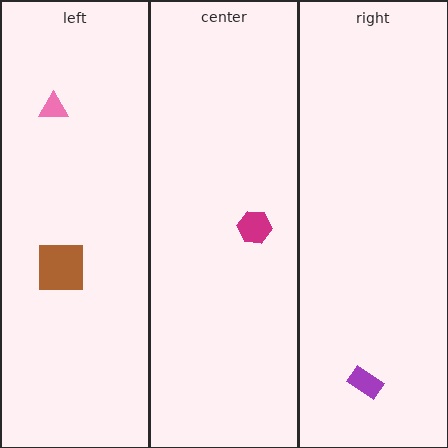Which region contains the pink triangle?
The left region.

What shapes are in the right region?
The purple rectangle.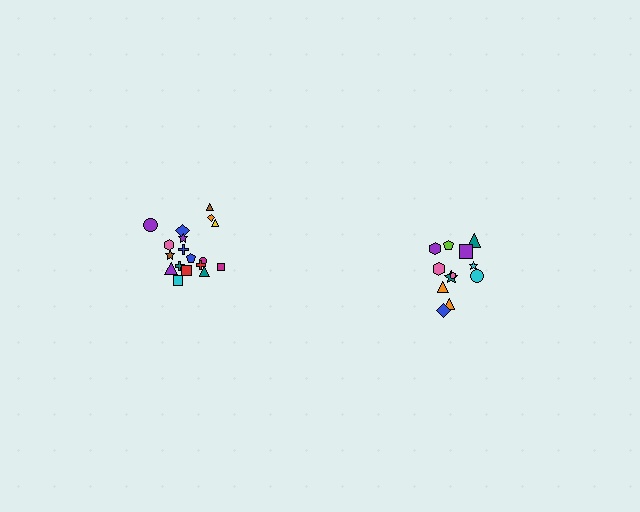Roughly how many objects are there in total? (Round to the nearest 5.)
Roughly 30 objects in total.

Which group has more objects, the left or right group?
The left group.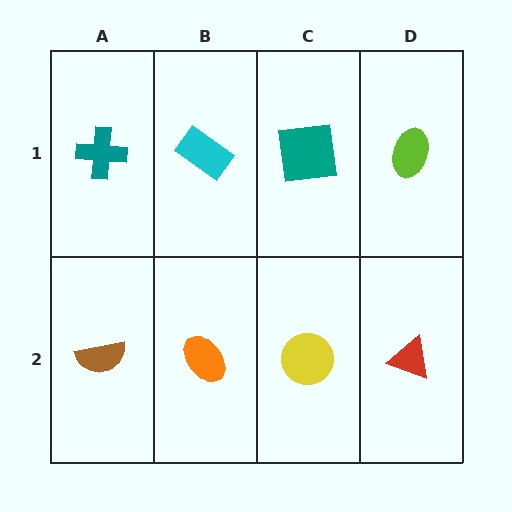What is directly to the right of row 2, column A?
An orange ellipse.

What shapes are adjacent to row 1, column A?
A brown semicircle (row 2, column A), a cyan rectangle (row 1, column B).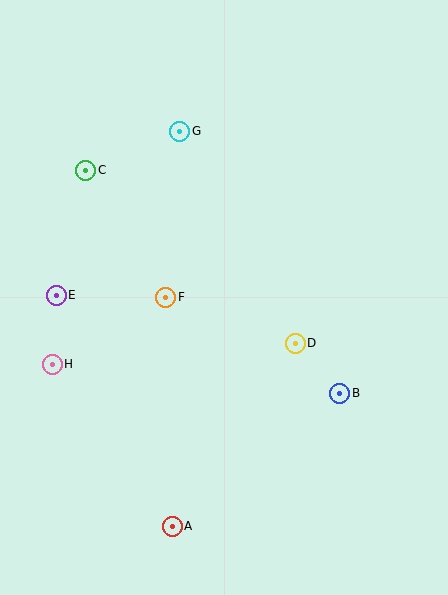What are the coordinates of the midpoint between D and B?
The midpoint between D and B is at (317, 368).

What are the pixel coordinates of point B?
Point B is at (340, 393).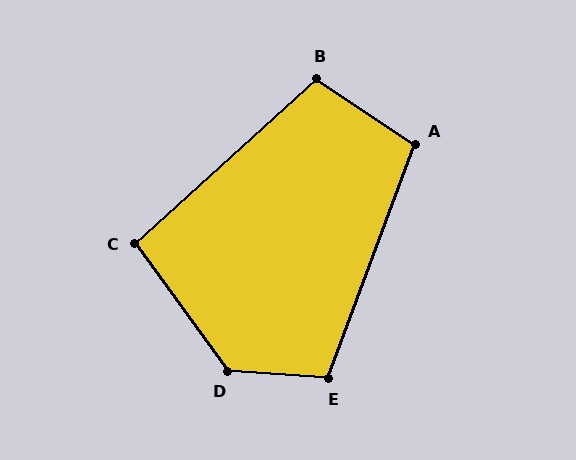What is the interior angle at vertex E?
Approximately 106 degrees (obtuse).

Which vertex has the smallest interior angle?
C, at approximately 96 degrees.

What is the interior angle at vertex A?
Approximately 103 degrees (obtuse).